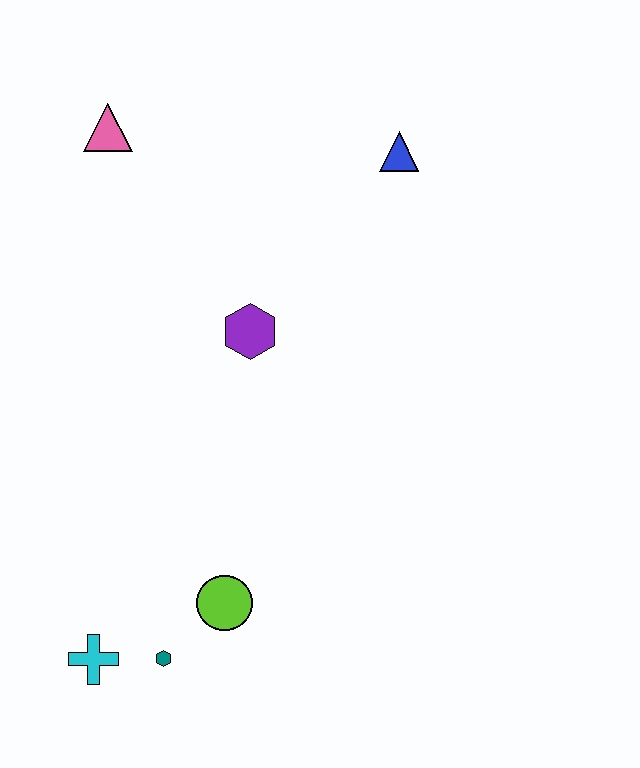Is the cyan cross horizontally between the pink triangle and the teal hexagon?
No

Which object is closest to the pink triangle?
The purple hexagon is closest to the pink triangle.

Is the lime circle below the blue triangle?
Yes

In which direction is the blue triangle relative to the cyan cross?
The blue triangle is above the cyan cross.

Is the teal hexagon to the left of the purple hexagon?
Yes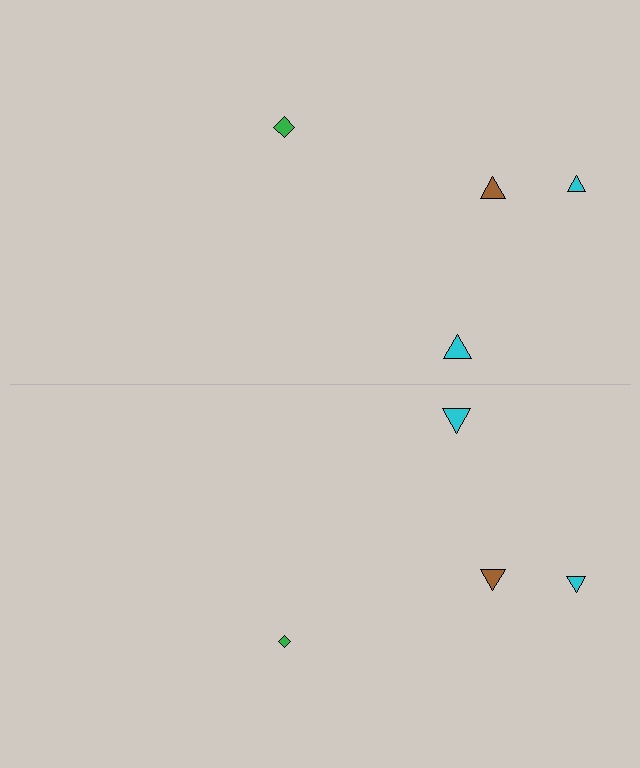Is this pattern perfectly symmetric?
No, the pattern is not perfectly symmetric. The green diamond on the bottom side has a different size than its mirror counterpart.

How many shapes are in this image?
There are 8 shapes in this image.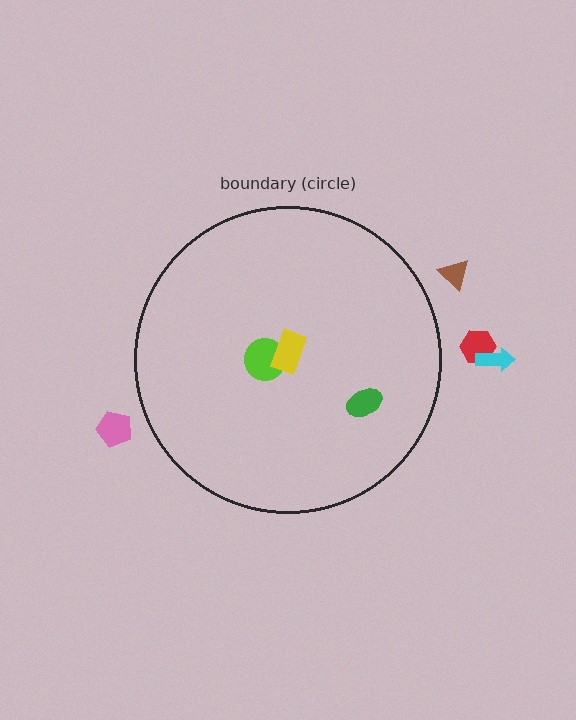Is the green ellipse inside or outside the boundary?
Inside.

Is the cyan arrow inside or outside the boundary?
Outside.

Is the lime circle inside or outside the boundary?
Inside.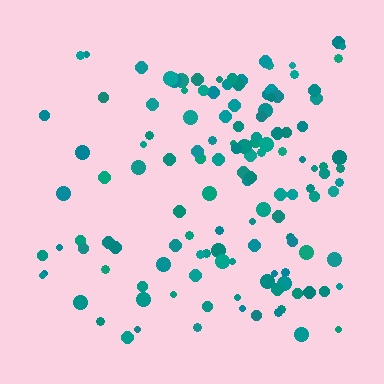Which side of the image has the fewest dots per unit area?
The left.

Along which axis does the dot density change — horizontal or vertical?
Horizontal.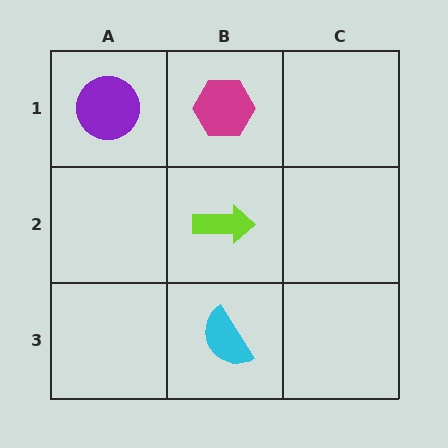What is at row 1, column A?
A purple circle.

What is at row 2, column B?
A lime arrow.